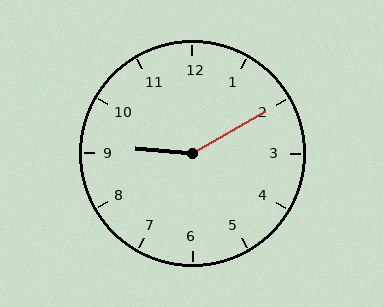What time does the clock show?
9:10.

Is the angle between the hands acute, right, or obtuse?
It is obtuse.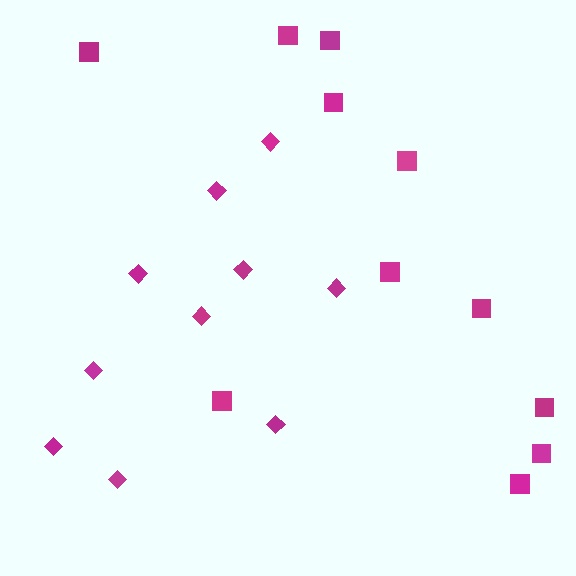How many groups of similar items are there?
There are 2 groups: one group of diamonds (10) and one group of squares (11).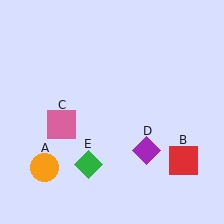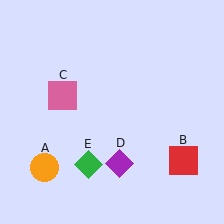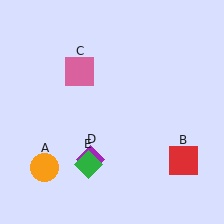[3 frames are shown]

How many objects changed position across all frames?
2 objects changed position: pink square (object C), purple diamond (object D).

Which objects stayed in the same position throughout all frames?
Orange circle (object A) and red square (object B) and green diamond (object E) remained stationary.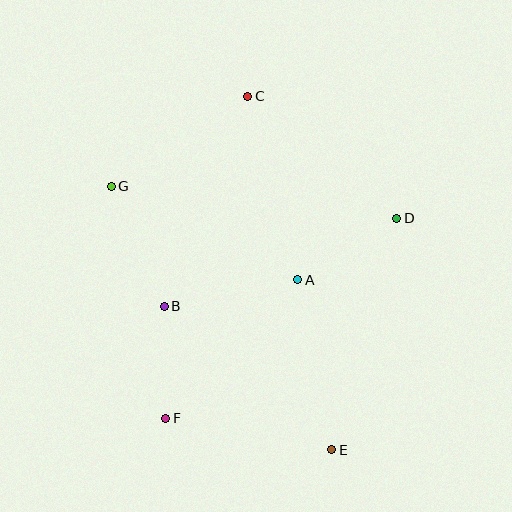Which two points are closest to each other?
Points B and F are closest to each other.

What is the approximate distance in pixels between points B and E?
The distance between B and E is approximately 220 pixels.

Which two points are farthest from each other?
Points C and E are farthest from each other.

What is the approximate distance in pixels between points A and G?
The distance between A and G is approximately 209 pixels.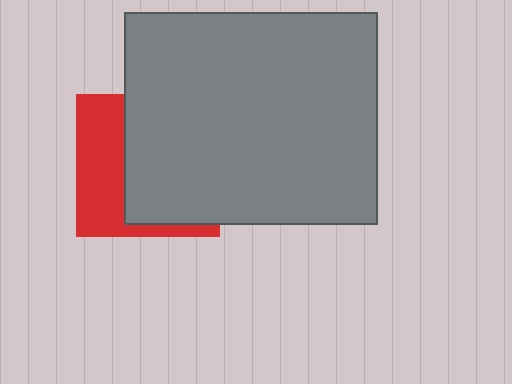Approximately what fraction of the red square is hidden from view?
Roughly 61% of the red square is hidden behind the gray rectangle.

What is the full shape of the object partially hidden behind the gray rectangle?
The partially hidden object is a red square.